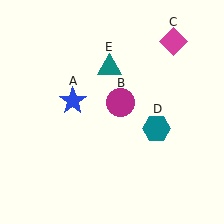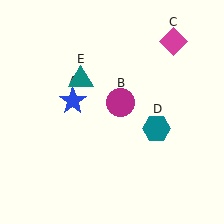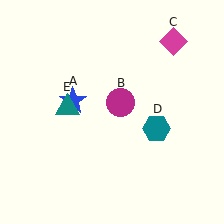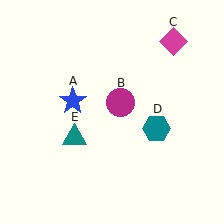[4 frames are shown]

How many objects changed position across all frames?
1 object changed position: teal triangle (object E).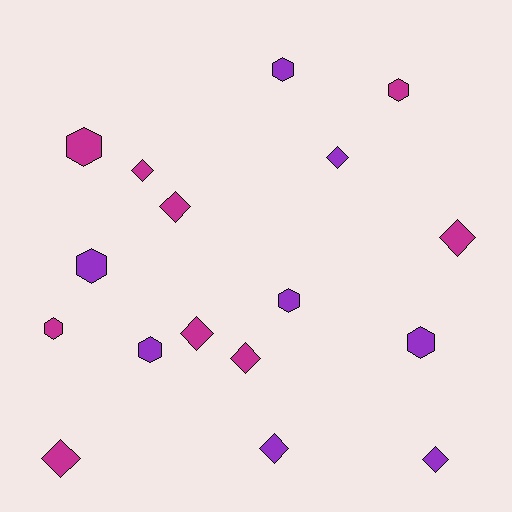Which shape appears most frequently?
Diamond, with 9 objects.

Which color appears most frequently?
Magenta, with 9 objects.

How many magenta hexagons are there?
There are 3 magenta hexagons.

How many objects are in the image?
There are 17 objects.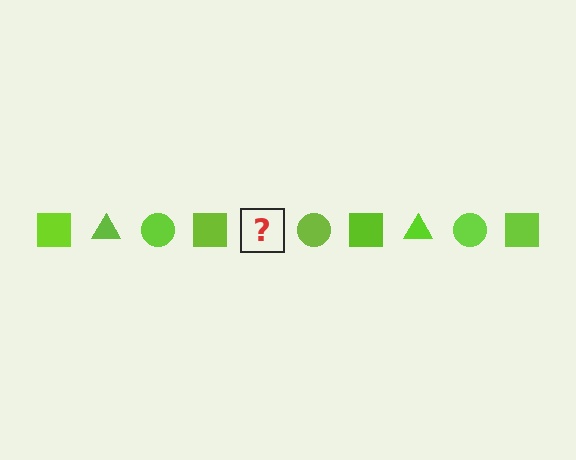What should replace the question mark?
The question mark should be replaced with a lime triangle.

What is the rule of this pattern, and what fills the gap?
The rule is that the pattern cycles through square, triangle, circle shapes in lime. The gap should be filled with a lime triangle.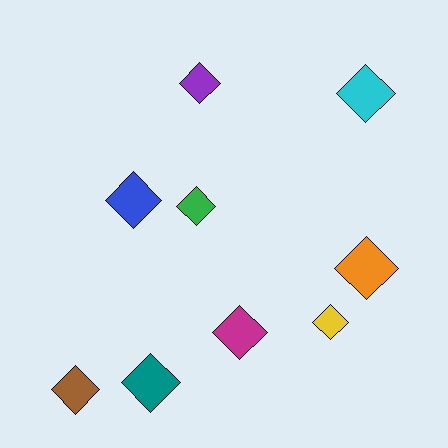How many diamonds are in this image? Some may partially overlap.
There are 9 diamonds.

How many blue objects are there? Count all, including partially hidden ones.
There is 1 blue object.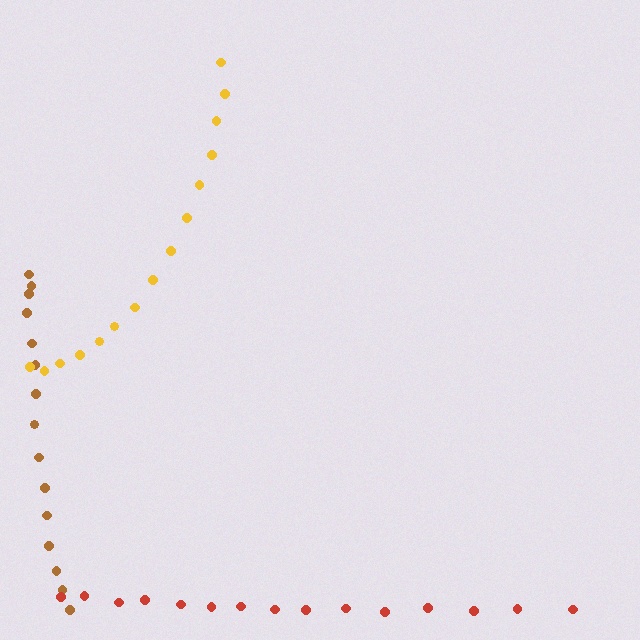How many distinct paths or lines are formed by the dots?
There are 3 distinct paths.